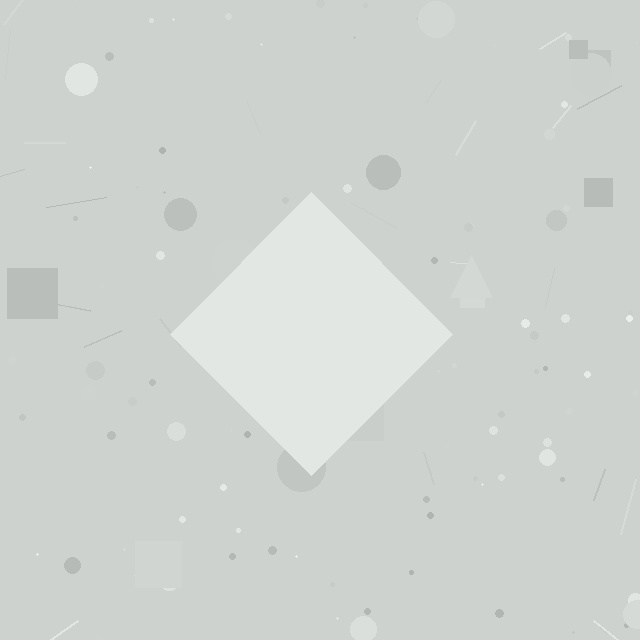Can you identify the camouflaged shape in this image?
The camouflaged shape is a diamond.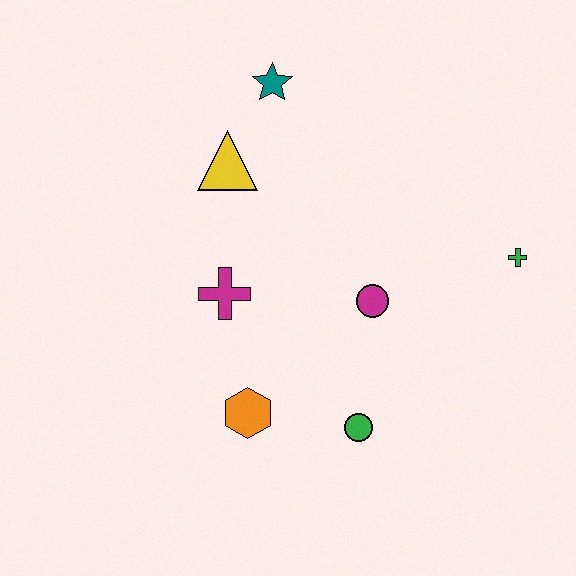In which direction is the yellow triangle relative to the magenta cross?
The yellow triangle is above the magenta cross.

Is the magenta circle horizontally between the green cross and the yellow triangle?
Yes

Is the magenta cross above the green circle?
Yes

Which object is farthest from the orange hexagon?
The teal star is farthest from the orange hexagon.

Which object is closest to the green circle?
The orange hexagon is closest to the green circle.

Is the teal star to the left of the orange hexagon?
No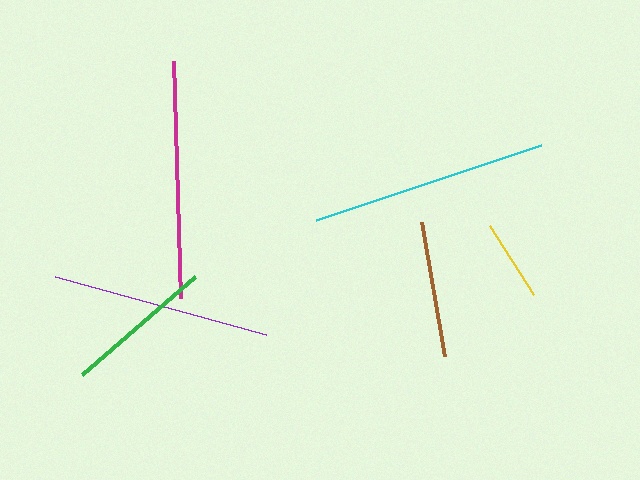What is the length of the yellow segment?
The yellow segment is approximately 82 pixels long.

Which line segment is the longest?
The cyan line is the longest at approximately 237 pixels.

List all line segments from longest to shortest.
From longest to shortest: cyan, magenta, purple, green, brown, yellow.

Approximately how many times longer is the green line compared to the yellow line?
The green line is approximately 1.8 times the length of the yellow line.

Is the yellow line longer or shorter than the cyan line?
The cyan line is longer than the yellow line.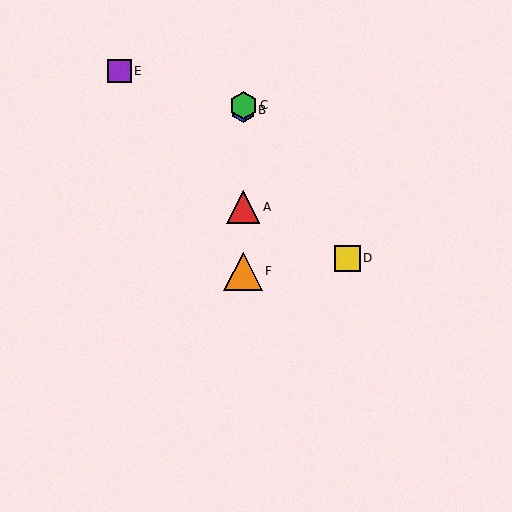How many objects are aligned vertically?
4 objects (A, B, C, F) are aligned vertically.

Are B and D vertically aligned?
No, B is at x≈243 and D is at x≈347.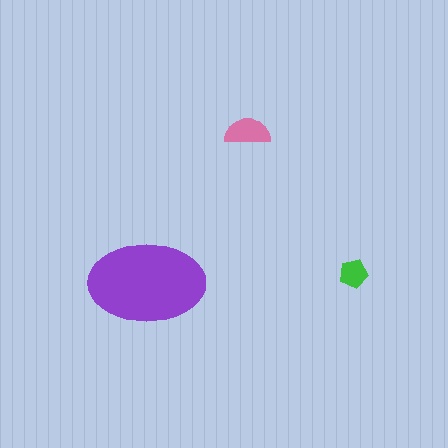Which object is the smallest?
The green pentagon.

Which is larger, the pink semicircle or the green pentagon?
The pink semicircle.